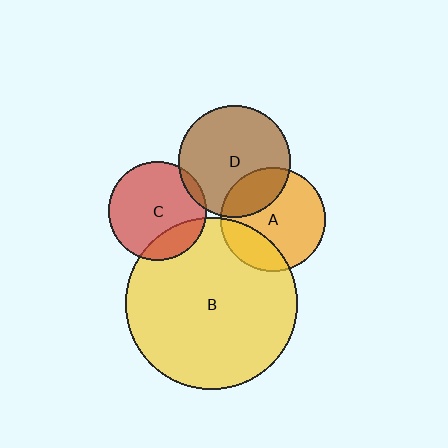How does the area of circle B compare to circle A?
Approximately 2.7 times.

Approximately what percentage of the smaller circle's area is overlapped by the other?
Approximately 20%.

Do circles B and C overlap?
Yes.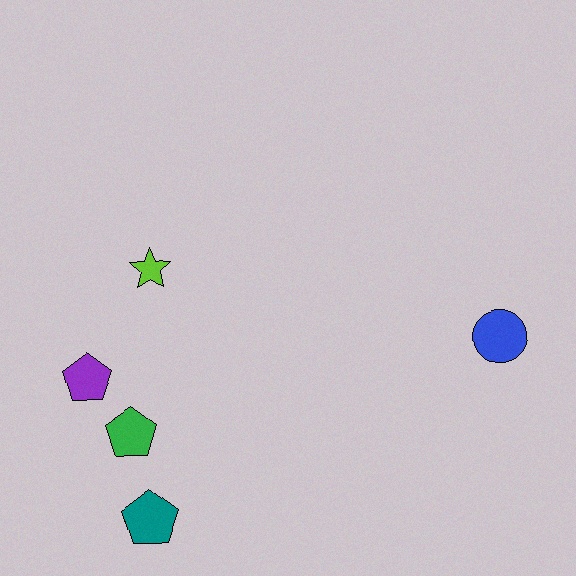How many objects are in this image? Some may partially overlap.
There are 5 objects.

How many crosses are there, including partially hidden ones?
There are no crosses.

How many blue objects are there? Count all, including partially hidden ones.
There is 1 blue object.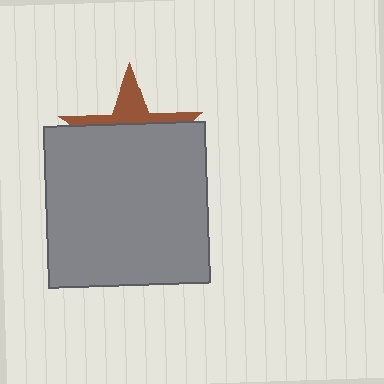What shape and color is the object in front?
The object in front is a gray square.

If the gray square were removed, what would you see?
You would see the complete brown star.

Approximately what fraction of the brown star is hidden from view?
Roughly 67% of the brown star is hidden behind the gray square.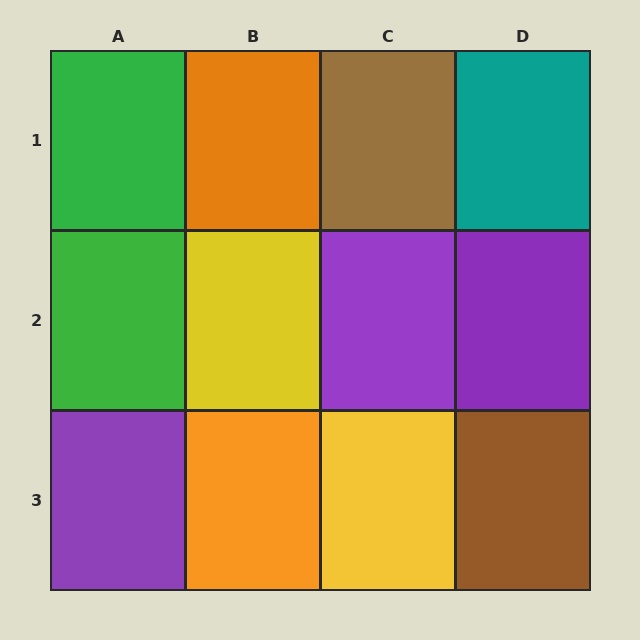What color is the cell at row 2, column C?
Purple.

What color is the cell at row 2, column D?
Purple.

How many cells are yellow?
2 cells are yellow.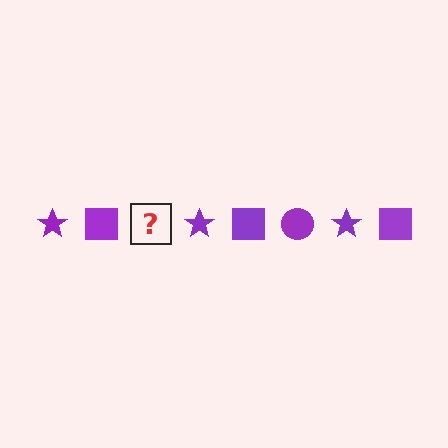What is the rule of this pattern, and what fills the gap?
The rule is that the pattern cycles through star, square, circle shapes in purple. The gap should be filled with a purple circle.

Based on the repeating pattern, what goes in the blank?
The blank should be a purple circle.